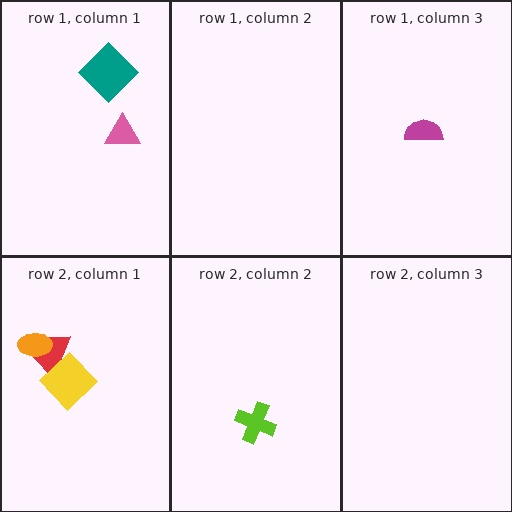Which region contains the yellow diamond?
The row 2, column 1 region.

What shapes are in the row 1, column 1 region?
The pink triangle, the teal diamond.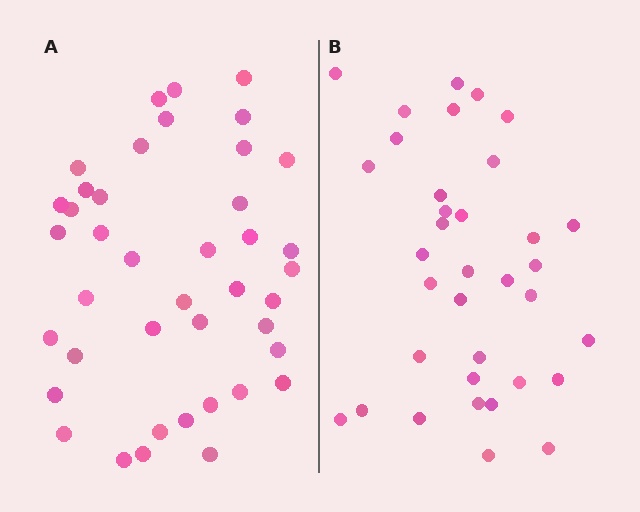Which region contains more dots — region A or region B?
Region A (the left region) has more dots.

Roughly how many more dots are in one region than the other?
Region A has about 6 more dots than region B.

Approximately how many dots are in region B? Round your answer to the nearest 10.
About 40 dots. (The exact count is 35, which rounds to 40.)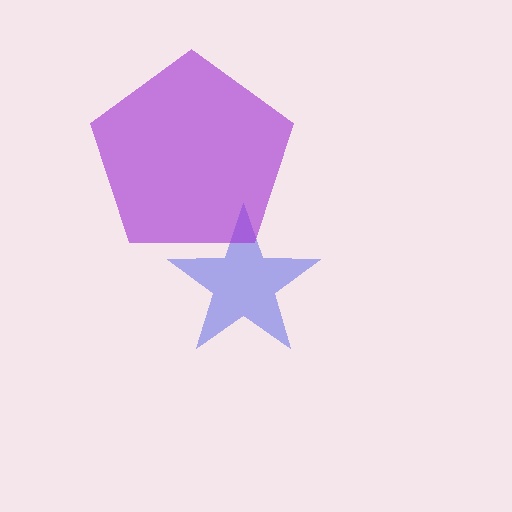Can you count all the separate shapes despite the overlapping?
Yes, there are 2 separate shapes.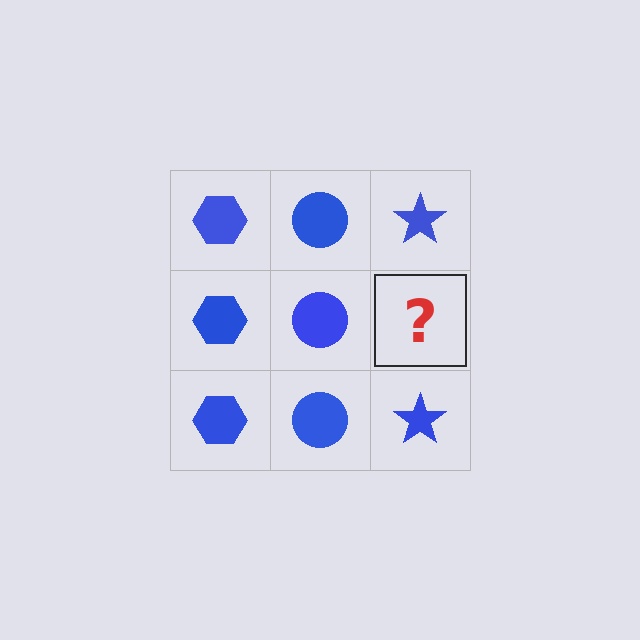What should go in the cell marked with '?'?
The missing cell should contain a blue star.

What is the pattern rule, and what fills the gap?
The rule is that each column has a consistent shape. The gap should be filled with a blue star.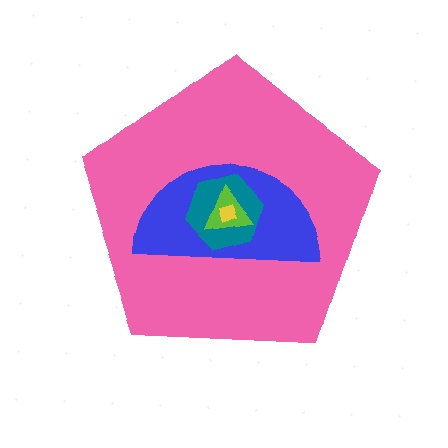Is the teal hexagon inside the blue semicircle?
Yes.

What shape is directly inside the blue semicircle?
The teal hexagon.